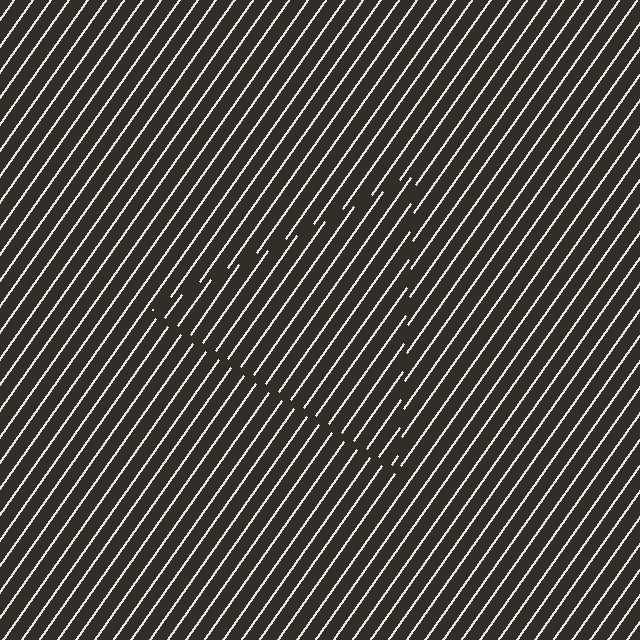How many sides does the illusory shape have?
3 sides — the line-ends trace a triangle.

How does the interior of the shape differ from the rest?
The interior of the shape contains the same grating, shifted by half a period — the contour is defined by the phase discontinuity where line-ends from the inner and outer gratings abut.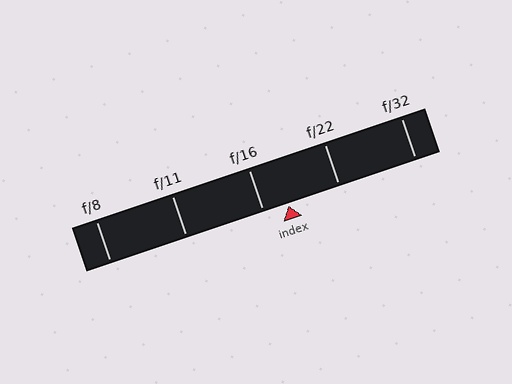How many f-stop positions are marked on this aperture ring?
There are 5 f-stop positions marked.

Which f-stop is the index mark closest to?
The index mark is closest to f/16.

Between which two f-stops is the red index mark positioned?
The index mark is between f/16 and f/22.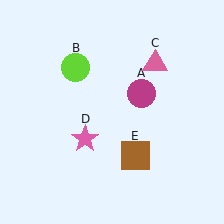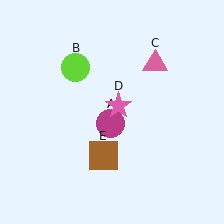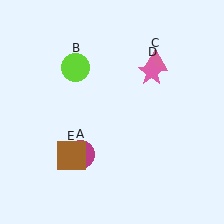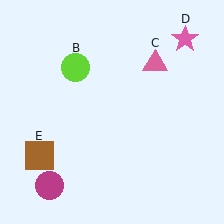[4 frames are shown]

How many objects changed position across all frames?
3 objects changed position: magenta circle (object A), pink star (object D), brown square (object E).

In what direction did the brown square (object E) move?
The brown square (object E) moved left.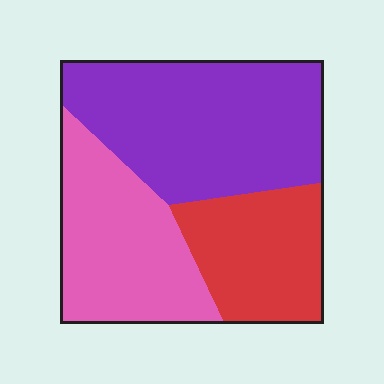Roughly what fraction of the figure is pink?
Pink covers roughly 30% of the figure.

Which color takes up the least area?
Red, at roughly 25%.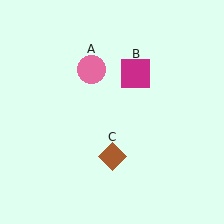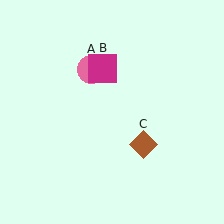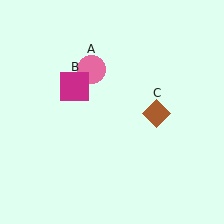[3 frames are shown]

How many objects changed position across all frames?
2 objects changed position: magenta square (object B), brown diamond (object C).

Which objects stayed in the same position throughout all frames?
Pink circle (object A) remained stationary.